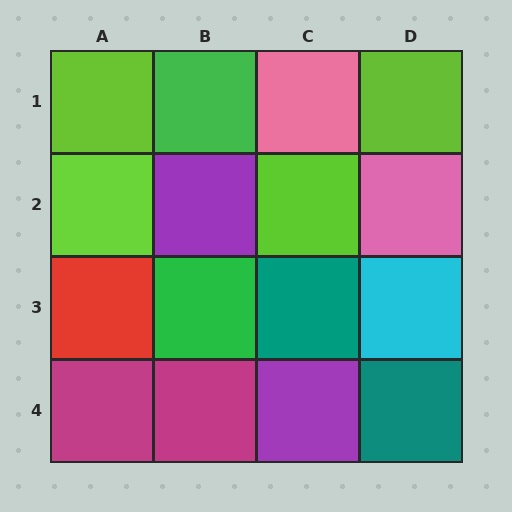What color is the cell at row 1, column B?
Green.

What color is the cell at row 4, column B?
Magenta.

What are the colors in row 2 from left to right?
Lime, purple, lime, pink.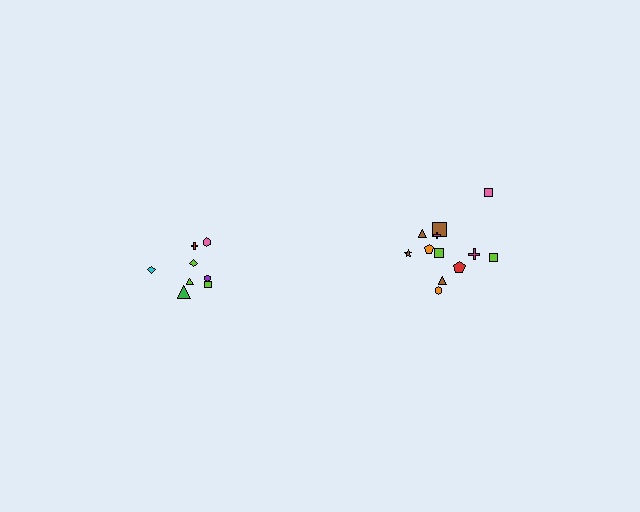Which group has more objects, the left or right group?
The right group.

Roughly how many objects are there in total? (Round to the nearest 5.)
Roughly 20 objects in total.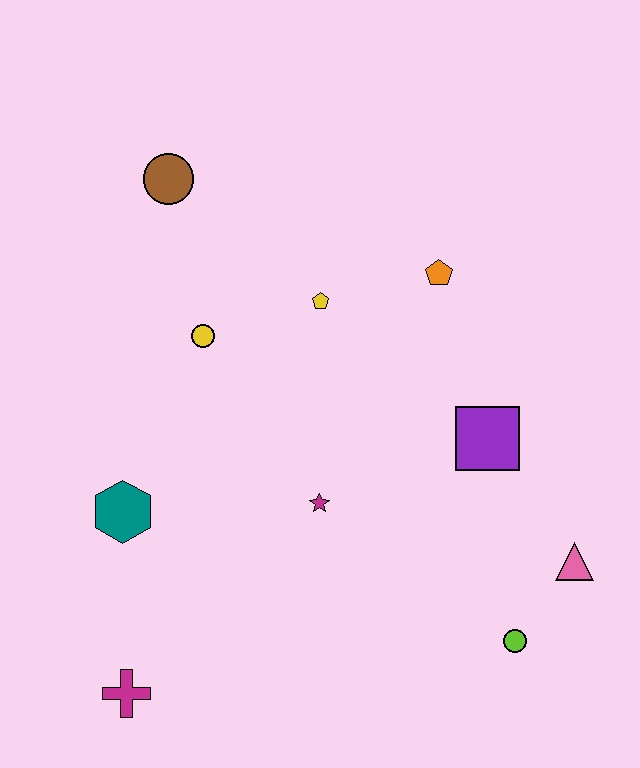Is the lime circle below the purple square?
Yes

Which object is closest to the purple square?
The pink triangle is closest to the purple square.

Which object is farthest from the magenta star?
The brown circle is farthest from the magenta star.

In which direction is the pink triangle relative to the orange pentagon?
The pink triangle is below the orange pentagon.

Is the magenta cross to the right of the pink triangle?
No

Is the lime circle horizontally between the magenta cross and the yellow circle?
No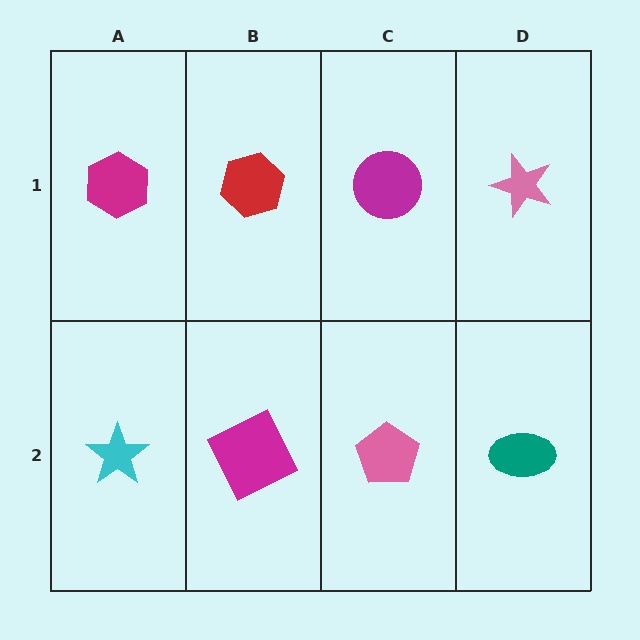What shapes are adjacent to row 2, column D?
A pink star (row 1, column D), a pink pentagon (row 2, column C).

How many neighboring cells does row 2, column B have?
3.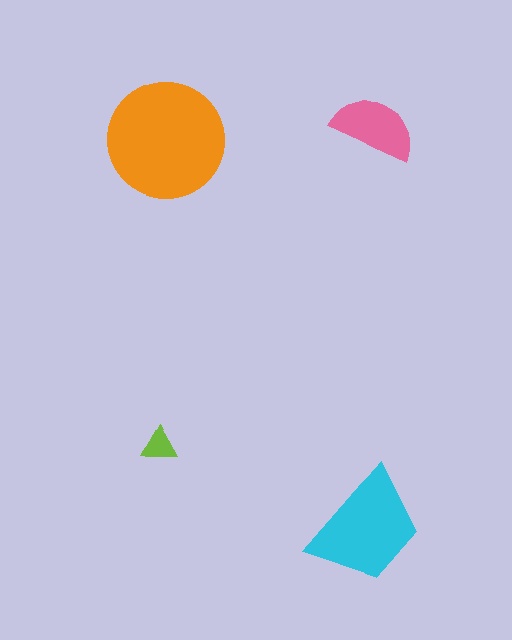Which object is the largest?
The orange circle.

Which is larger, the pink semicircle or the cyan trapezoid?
The cyan trapezoid.